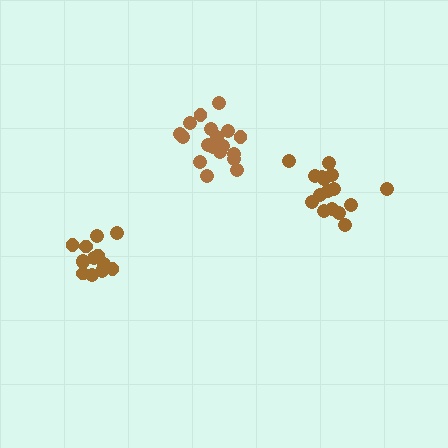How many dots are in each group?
Group 1: 16 dots, Group 2: 13 dots, Group 3: 18 dots (47 total).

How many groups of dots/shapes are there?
There are 3 groups.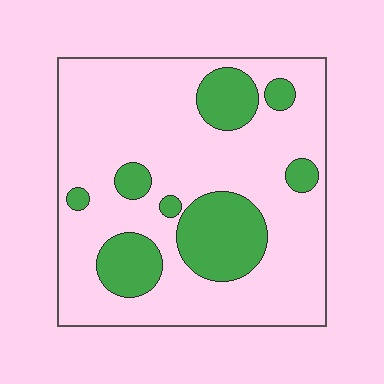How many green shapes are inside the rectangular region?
8.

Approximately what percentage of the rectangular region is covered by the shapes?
Approximately 25%.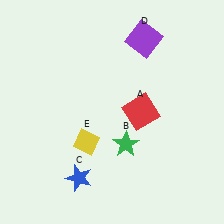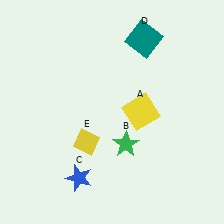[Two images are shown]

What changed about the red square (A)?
In Image 1, A is red. In Image 2, it changed to yellow.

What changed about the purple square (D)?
In Image 1, D is purple. In Image 2, it changed to teal.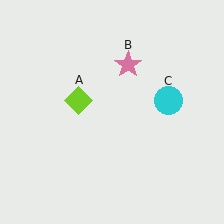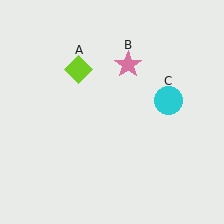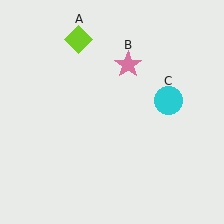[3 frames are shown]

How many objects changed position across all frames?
1 object changed position: lime diamond (object A).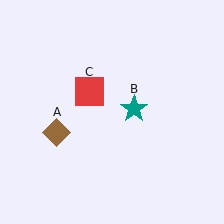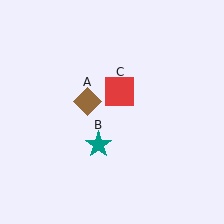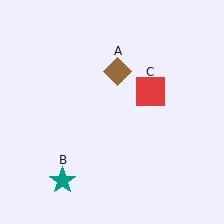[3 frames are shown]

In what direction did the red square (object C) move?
The red square (object C) moved right.